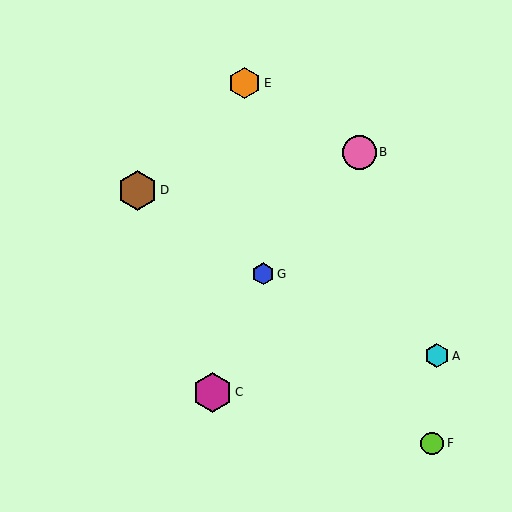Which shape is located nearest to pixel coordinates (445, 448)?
The lime circle (labeled F) at (432, 443) is nearest to that location.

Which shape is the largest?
The magenta hexagon (labeled C) is the largest.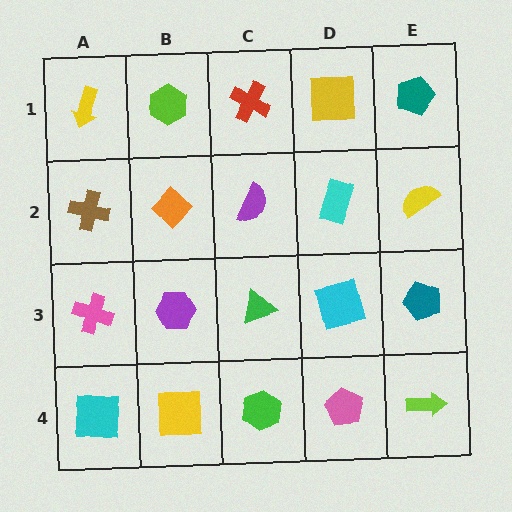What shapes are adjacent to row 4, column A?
A pink cross (row 3, column A), a yellow square (row 4, column B).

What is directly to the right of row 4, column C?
A pink pentagon.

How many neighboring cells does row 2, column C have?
4.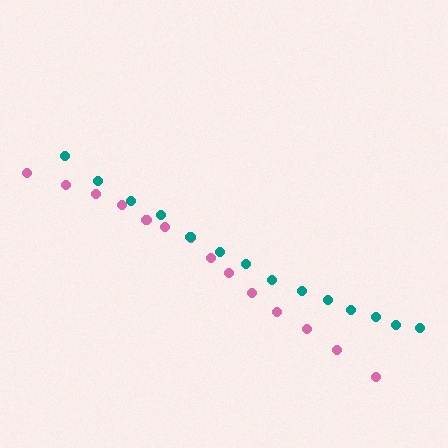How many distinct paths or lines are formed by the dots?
There are 2 distinct paths.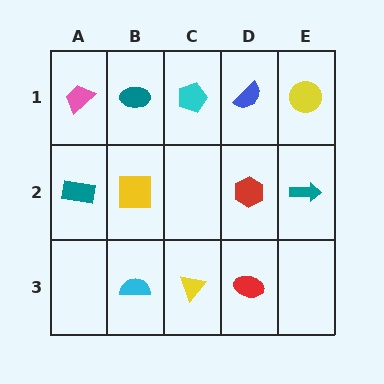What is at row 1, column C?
A cyan pentagon.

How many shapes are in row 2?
4 shapes.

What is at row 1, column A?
A pink trapezoid.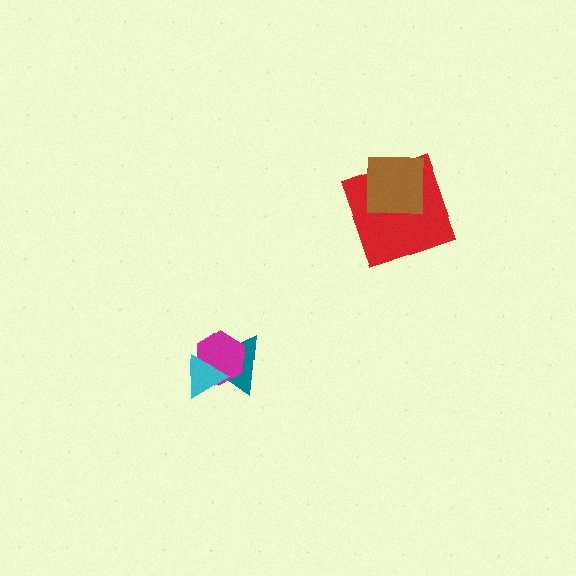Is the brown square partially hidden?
No, no other shape covers it.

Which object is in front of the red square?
The brown square is in front of the red square.